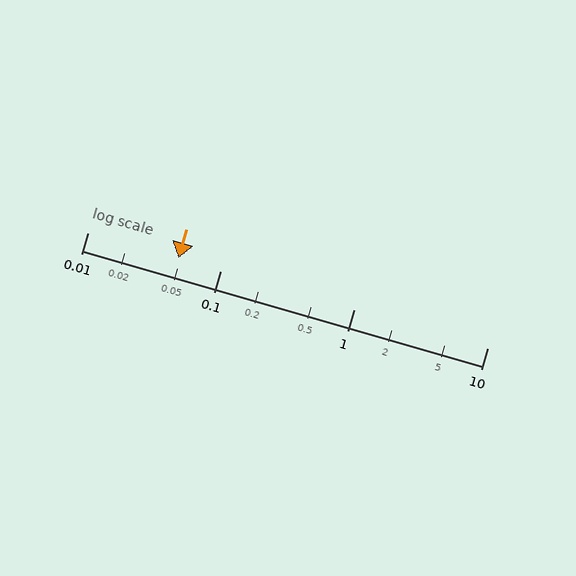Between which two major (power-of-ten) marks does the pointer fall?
The pointer is between 0.01 and 0.1.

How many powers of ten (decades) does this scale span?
The scale spans 3 decades, from 0.01 to 10.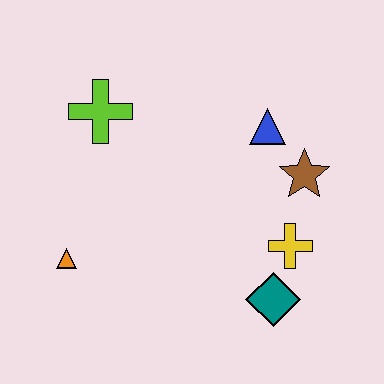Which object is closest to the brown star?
The blue triangle is closest to the brown star.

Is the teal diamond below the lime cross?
Yes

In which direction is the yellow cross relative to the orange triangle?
The yellow cross is to the right of the orange triangle.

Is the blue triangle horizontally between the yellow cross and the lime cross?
Yes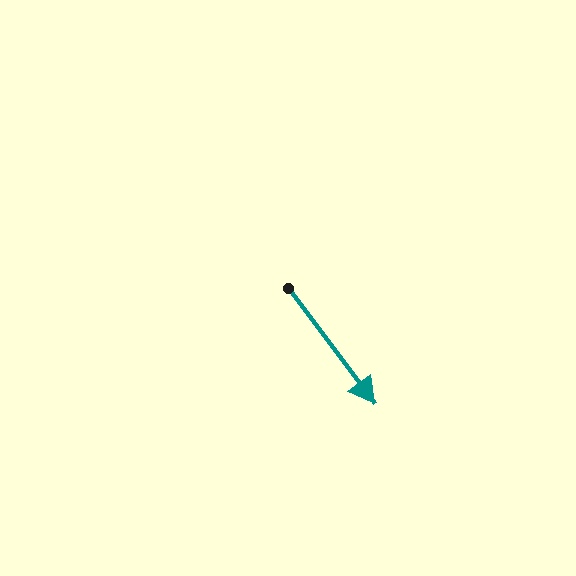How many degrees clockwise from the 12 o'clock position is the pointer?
Approximately 143 degrees.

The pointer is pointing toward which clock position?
Roughly 5 o'clock.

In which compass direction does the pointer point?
Southeast.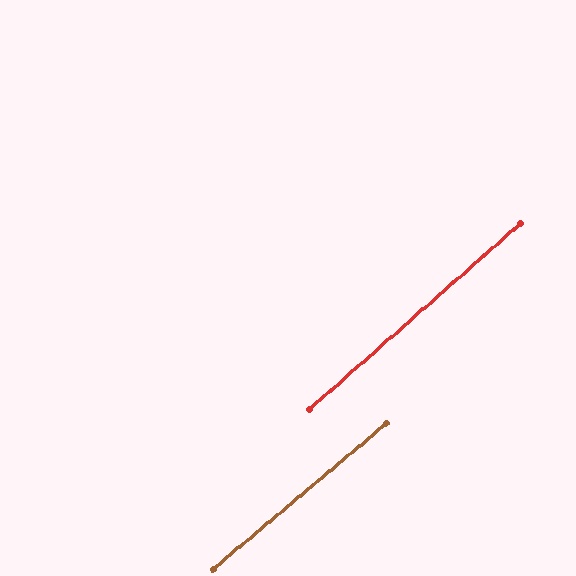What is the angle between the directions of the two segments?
Approximately 1 degree.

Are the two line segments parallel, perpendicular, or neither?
Parallel — their directions differ by only 1.3°.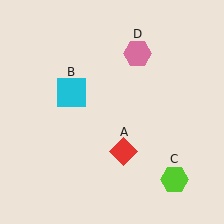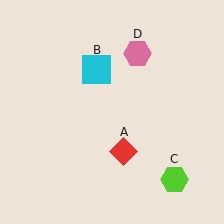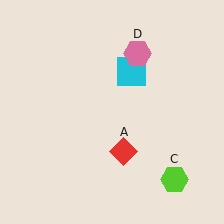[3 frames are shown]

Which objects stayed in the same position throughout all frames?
Red diamond (object A) and lime hexagon (object C) and pink hexagon (object D) remained stationary.